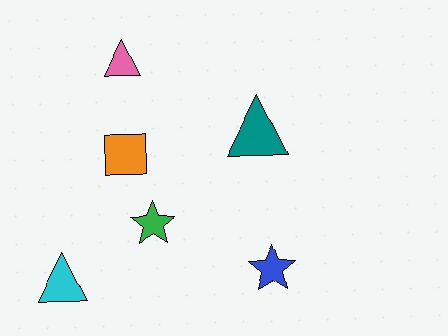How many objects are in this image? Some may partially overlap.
There are 6 objects.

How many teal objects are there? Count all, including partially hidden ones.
There is 1 teal object.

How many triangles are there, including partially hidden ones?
There are 3 triangles.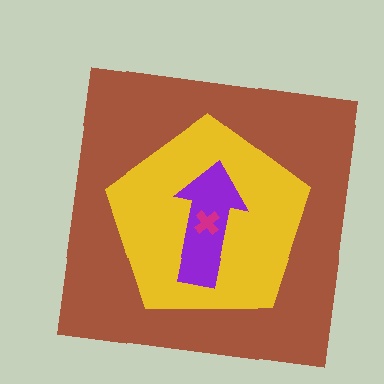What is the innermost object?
The magenta cross.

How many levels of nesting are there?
4.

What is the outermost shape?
The brown square.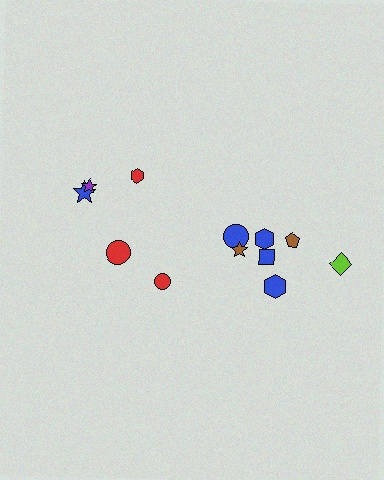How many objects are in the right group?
There are 7 objects.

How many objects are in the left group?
There are 5 objects.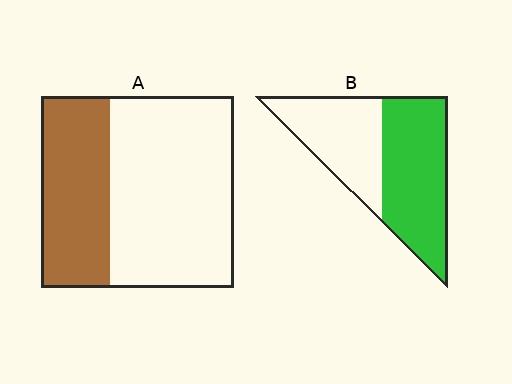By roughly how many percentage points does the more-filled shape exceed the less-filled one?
By roughly 20 percentage points (B over A).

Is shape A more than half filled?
No.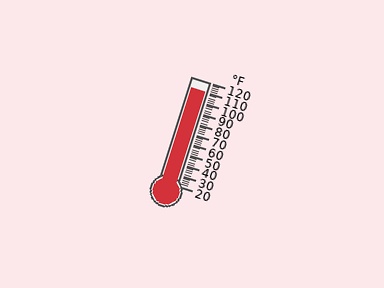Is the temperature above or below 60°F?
The temperature is above 60°F.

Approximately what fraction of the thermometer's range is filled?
The thermometer is filled to approximately 90% of its range.